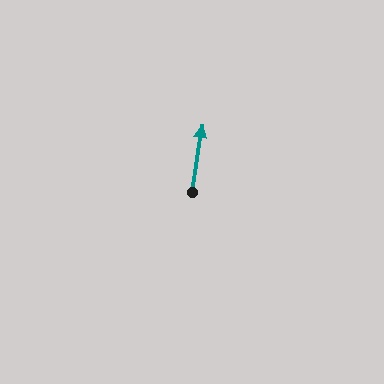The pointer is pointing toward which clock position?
Roughly 12 o'clock.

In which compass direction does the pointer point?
North.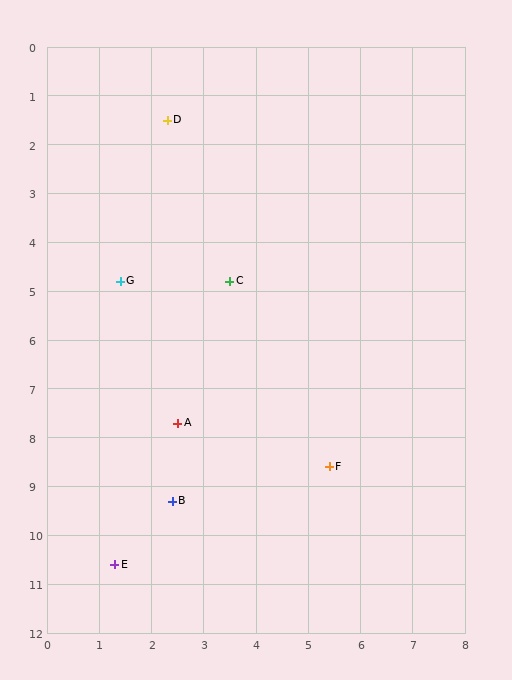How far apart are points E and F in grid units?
Points E and F are about 4.6 grid units apart.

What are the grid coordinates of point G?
Point G is at approximately (1.4, 4.8).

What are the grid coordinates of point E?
Point E is at approximately (1.3, 10.6).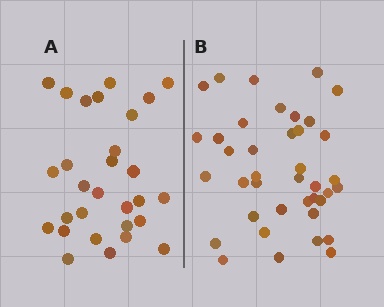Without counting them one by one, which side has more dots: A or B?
Region B (the right region) has more dots.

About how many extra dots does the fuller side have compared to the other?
Region B has roughly 10 or so more dots than region A.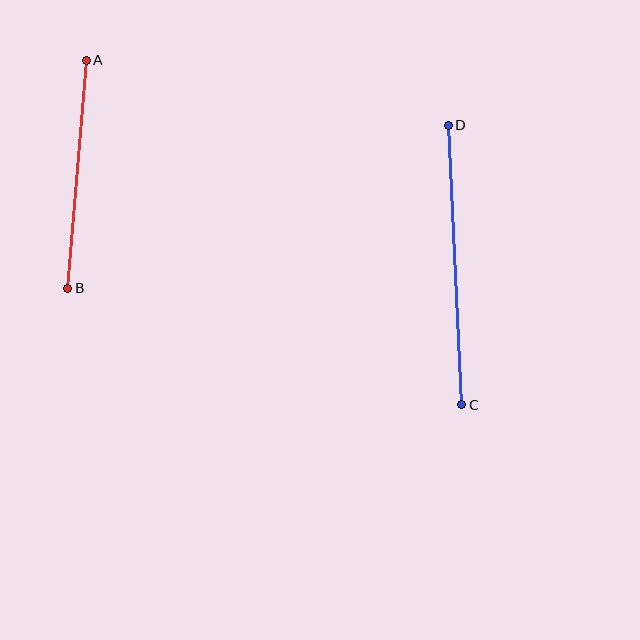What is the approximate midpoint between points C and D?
The midpoint is at approximately (455, 265) pixels.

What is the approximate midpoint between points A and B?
The midpoint is at approximately (77, 174) pixels.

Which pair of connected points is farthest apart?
Points C and D are farthest apart.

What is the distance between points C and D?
The distance is approximately 280 pixels.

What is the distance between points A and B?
The distance is approximately 229 pixels.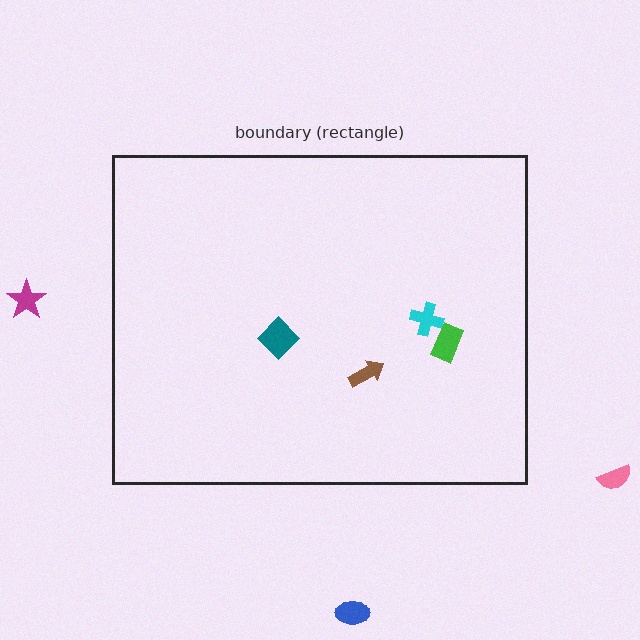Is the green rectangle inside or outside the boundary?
Inside.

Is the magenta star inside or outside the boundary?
Outside.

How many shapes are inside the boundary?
4 inside, 3 outside.